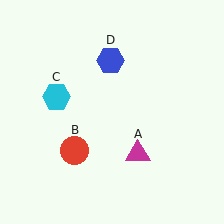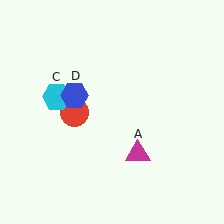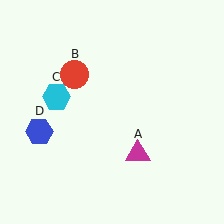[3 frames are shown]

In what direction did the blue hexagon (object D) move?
The blue hexagon (object D) moved down and to the left.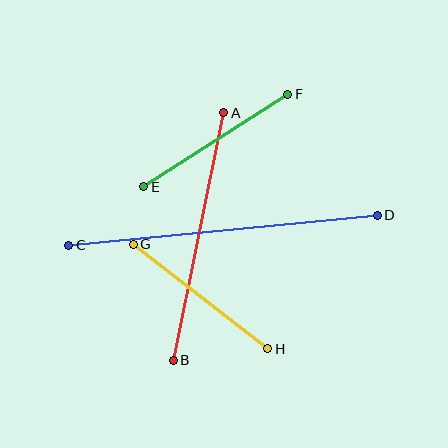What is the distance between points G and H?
The distance is approximately 170 pixels.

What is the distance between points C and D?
The distance is approximately 310 pixels.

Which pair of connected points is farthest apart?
Points C and D are farthest apart.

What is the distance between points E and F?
The distance is approximately 171 pixels.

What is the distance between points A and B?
The distance is approximately 253 pixels.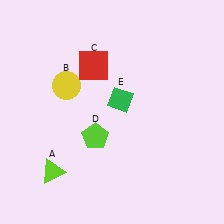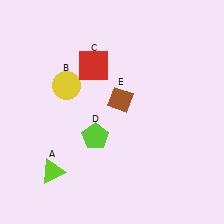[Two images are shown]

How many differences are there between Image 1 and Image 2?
There is 1 difference between the two images.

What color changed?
The diamond (E) changed from green in Image 1 to brown in Image 2.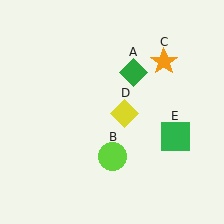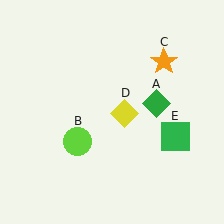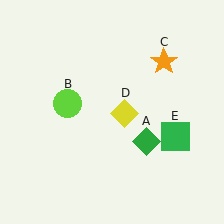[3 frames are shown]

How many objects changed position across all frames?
2 objects changed position: green diamond (object A), lime circle (object B).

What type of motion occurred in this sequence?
The green diamond (object A), lime circle (object B) rotated clockwise around the center of the scene.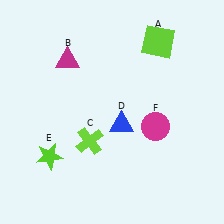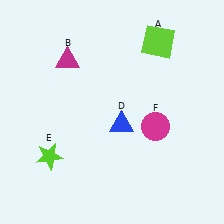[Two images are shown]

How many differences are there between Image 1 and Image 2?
There is 1 difference between the two images.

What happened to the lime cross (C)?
The lime cross (C) was removed in Image 2. It was in the bottom-left area of Image 1.